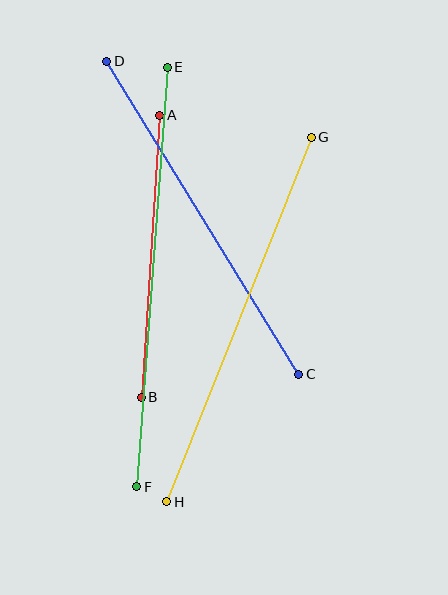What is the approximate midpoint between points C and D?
The midpoint is at approximately (203, 218) pixels.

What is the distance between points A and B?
The distance is approximately 283 pixels.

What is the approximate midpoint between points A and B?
The midpoint is at approximately (150, 256) pixels.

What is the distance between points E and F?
The distance is approximately 420 pixels.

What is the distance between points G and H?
The distance is approximately 392 pixels.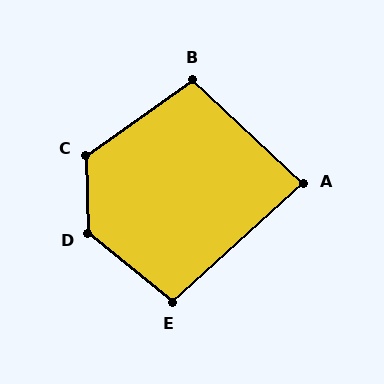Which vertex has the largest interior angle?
D, at approximately 130 degrees.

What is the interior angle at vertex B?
Approximately 102 degrees (obtuse).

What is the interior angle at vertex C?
Approximately 124 degrees (obtuse).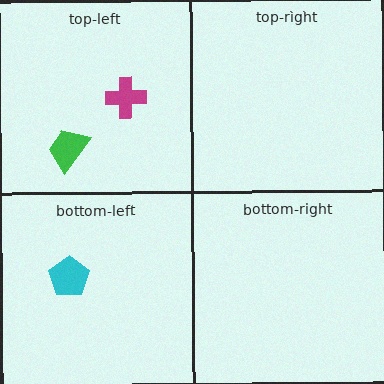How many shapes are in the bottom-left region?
1.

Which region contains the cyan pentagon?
The bottom-left region.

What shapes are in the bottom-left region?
The cyan pentagon.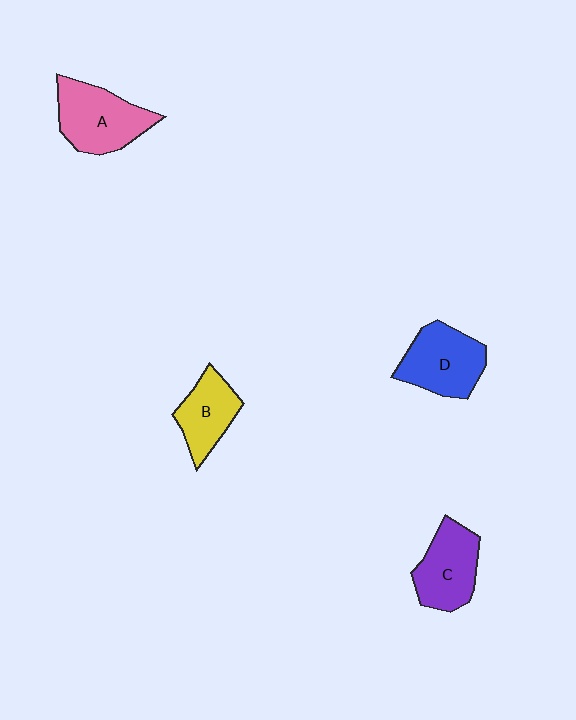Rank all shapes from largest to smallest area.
From largest to smallest: A (pink), D (blue), C (purple), B (yellow).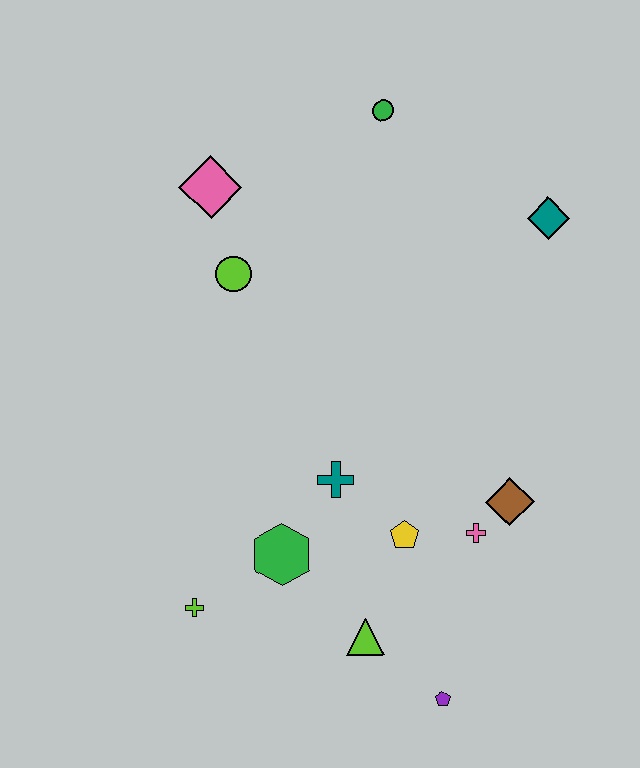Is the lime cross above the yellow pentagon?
No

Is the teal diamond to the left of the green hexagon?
No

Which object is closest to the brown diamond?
The pink cross is closest to the brown diamond.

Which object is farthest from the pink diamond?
The purple pentagon is farthest from the pink diamond.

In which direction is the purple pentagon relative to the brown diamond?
The purple pentagon is below the brown diamond.